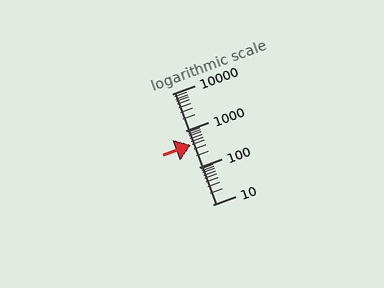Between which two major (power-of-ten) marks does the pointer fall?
The pointer is between 100 and 1000.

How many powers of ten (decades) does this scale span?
The scale spans 3 decades, from 10 to 10000.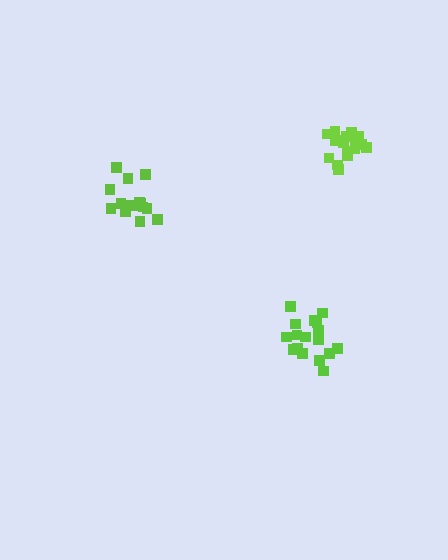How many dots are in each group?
Group 1: 18 dots, Group 2: 15 dots, Group 3: 18 dots (51 total).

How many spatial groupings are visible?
There are 3 spatial groupings.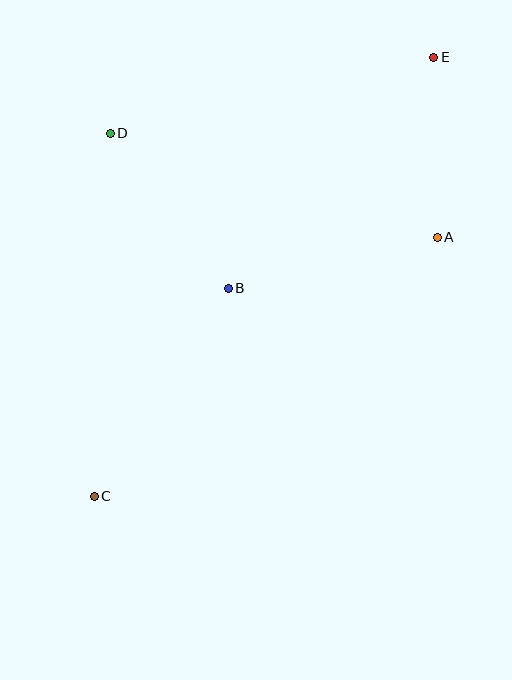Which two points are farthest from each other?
Points C and E are farthest from each other.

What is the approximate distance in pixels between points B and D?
The distance between B and D is approximately 195 pixels.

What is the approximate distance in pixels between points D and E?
The distance between D and E is approximately 332 pixels.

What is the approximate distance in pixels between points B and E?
The distance between B and E is approximately 309 pixels.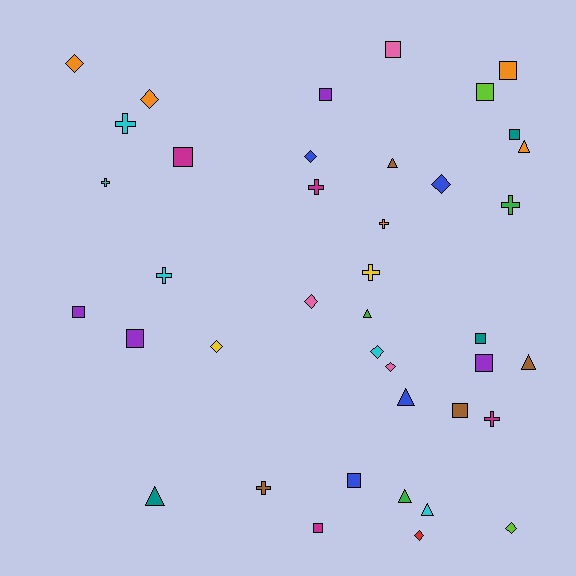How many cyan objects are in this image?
There are 5 cyan objects.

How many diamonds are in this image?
There are 10 diamonds.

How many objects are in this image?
There are 40 objects.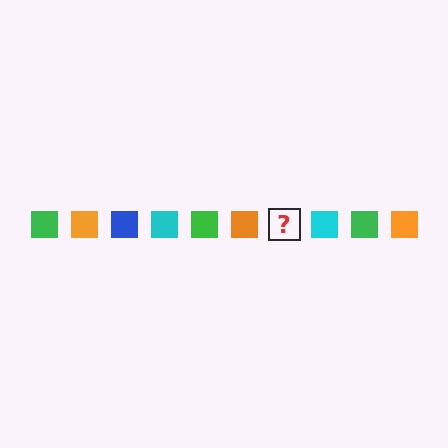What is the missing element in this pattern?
The missing element is a blue square.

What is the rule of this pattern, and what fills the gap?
The rule is that the pattern cycles through green, orange, blue, cyan squares. The gap should be filled with a blue square.